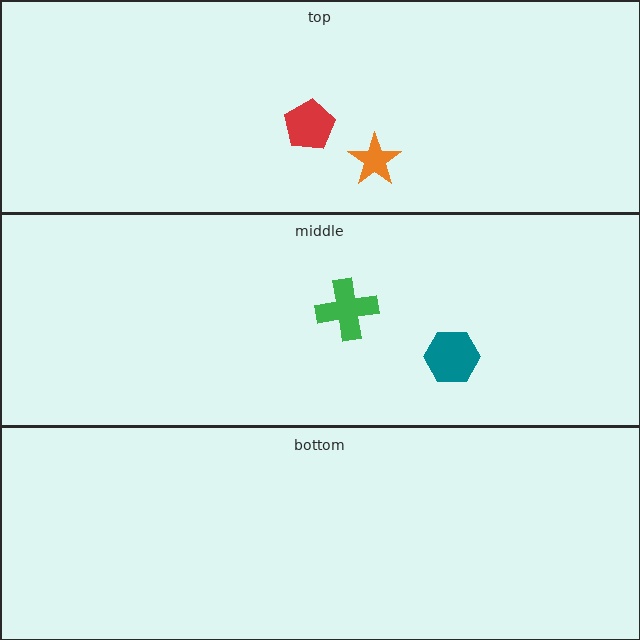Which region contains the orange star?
The top region.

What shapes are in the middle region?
The teal hexagon, the green cross.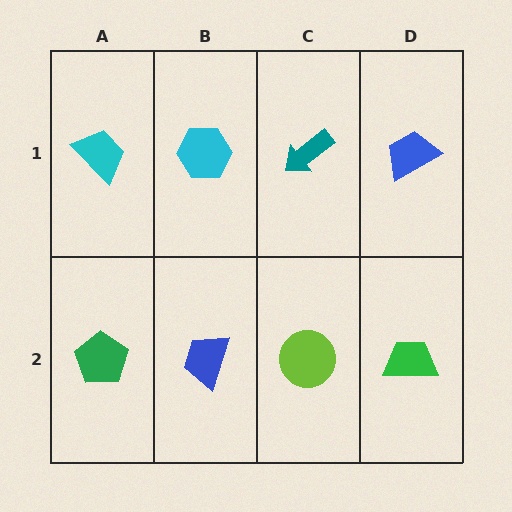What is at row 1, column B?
A cyan hexagon.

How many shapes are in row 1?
4 shapes.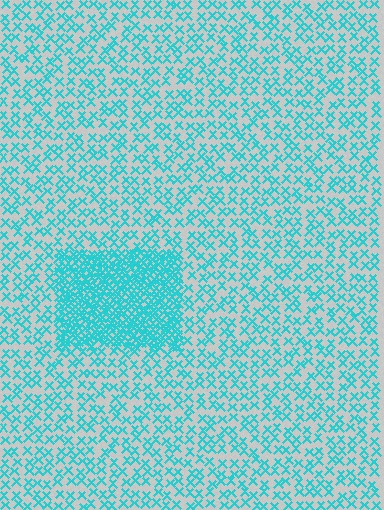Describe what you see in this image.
The image contains small cyan elements arranged at two different densities. A rectangle-shaped region is visible where the elements are more densely packed than the surrounding area.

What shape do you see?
I see a rectangle.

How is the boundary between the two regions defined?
The boundary is defined by a change in element density (approximately 3.0x ratio). All elements are the same color, size, and shape.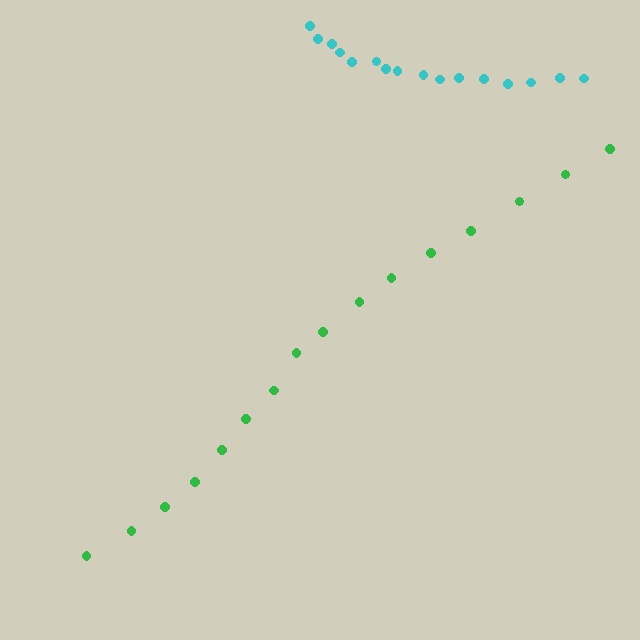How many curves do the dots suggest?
There are 2 distinct paths.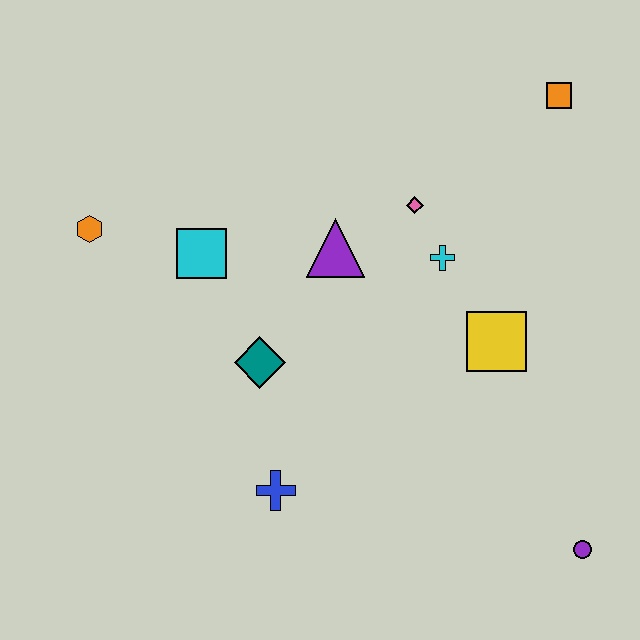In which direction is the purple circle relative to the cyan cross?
The purple circle is below the cyan cross.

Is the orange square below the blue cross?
No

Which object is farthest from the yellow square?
The orange hexagon is farthest from the yellow square.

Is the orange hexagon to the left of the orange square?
Yes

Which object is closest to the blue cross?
The teal diamond is closest to the blue cross.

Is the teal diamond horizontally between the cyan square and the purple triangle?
Yes